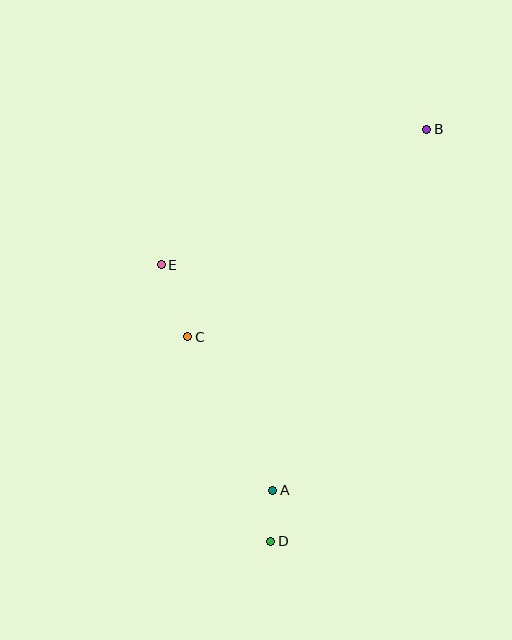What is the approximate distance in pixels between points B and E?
The distance between B and E is approximately 298 pixels.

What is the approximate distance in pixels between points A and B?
The distance between A and B is approximately 392 pixels.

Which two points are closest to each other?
Points A and D are closest to each other.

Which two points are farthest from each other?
Points B and D are farthest from each other.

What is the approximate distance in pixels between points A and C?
The distance between A and C is approximately 175 pixels.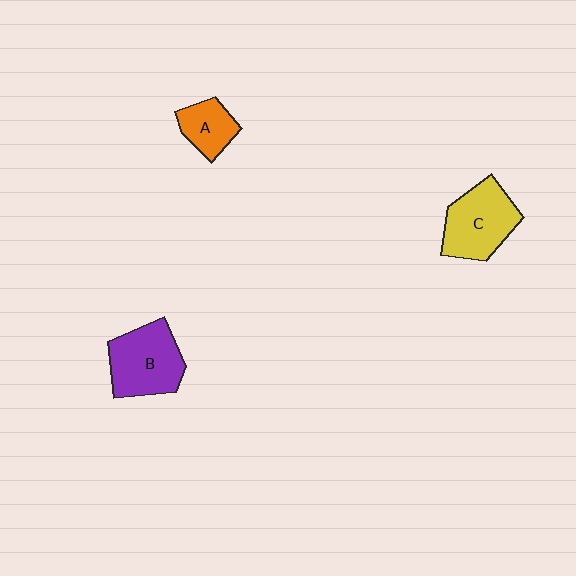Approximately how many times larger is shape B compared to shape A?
Approximately 1.8 times.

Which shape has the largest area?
Shape B (purple).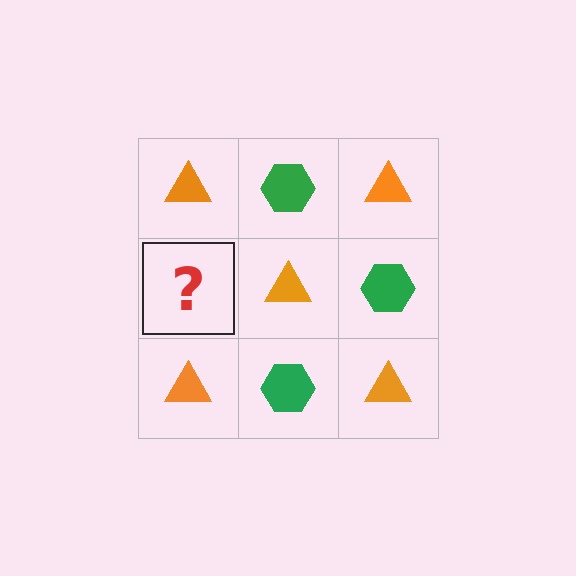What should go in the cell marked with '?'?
The missing cell should contain a green hexagon.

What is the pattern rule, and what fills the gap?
The rule is that it alternates orange triangle and green hexagon in a checkerboard pattern. The gap should be filled with a green hexagon.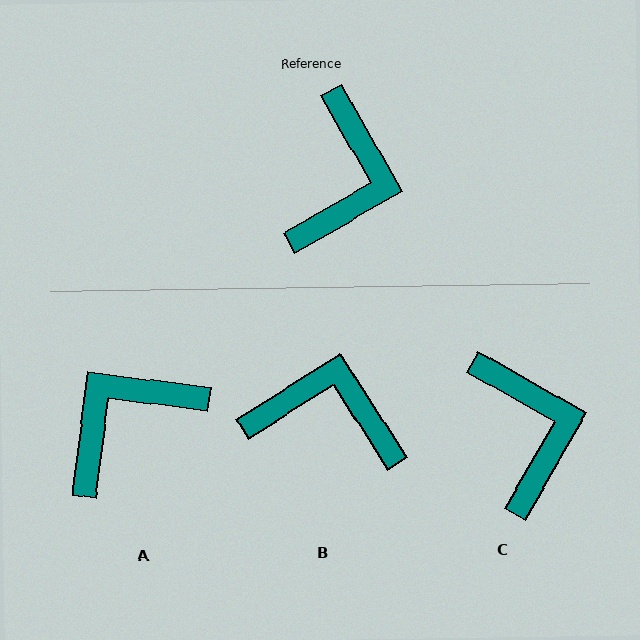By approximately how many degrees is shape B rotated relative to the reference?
Approximately 93 degrees counter-clockwise.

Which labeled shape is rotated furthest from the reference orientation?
A, about 143 degrees away.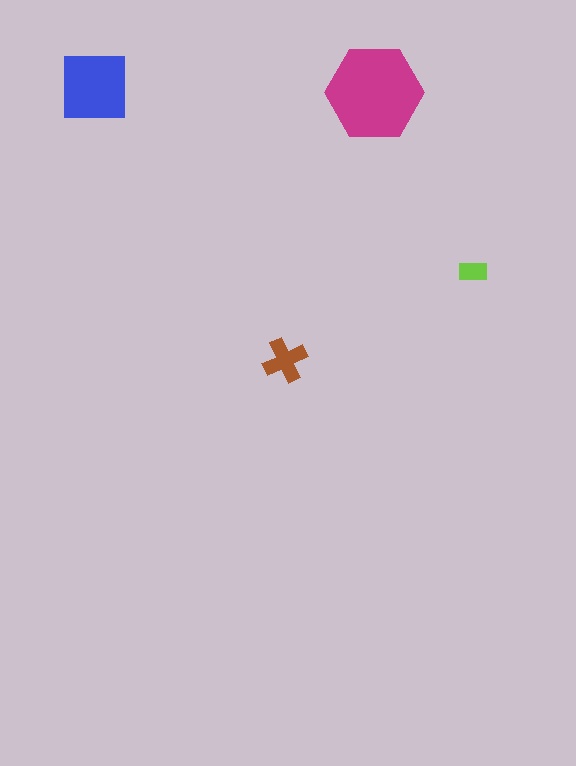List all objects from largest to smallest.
The magenta hexagon, the blue square, the brown cross, the lime rectangle.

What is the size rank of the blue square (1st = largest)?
2nd.